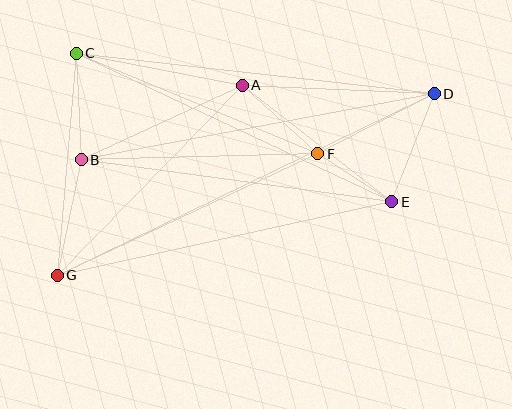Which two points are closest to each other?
Points E and F are closest to each other.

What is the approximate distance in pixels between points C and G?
The distance between C and G is approximately 223 pixels.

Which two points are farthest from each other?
Points D and G are farthest from each other.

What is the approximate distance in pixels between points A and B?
The distance between A and B is approximately 177 pixels.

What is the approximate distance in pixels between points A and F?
The distance between A and F is approximately 101 pixels.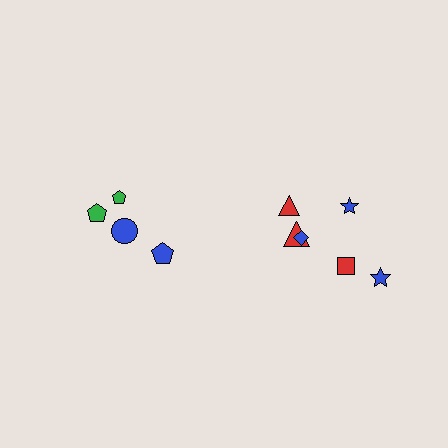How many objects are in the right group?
There are 6 objects.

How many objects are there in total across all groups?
There are 10 objects.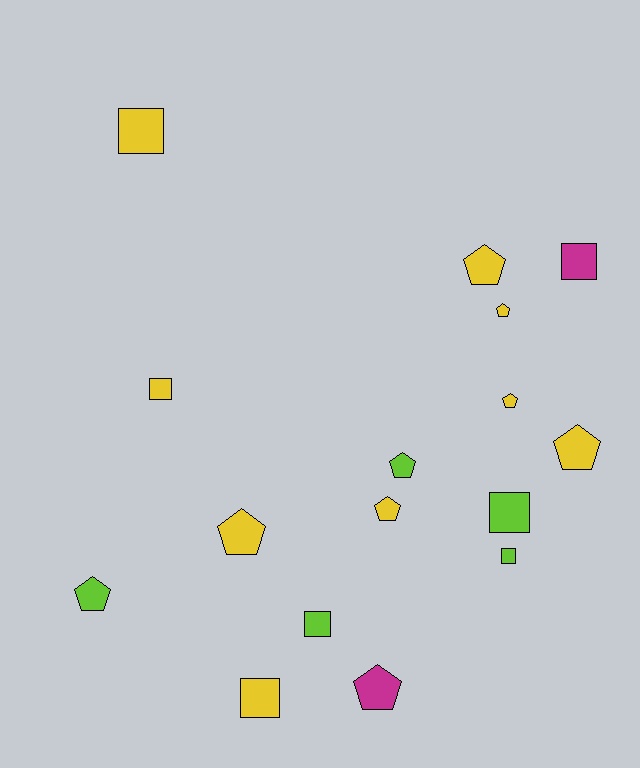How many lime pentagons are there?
There are 2 lime pentagons.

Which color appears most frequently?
Yellow, with 9 objects.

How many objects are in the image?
There are 16 objects.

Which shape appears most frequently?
Pentagon, with 9 objects.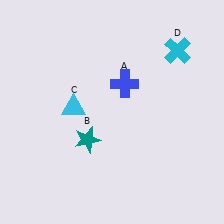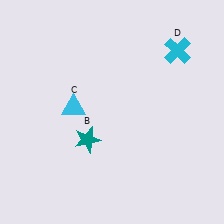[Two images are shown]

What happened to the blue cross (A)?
The blue cross (A) was removed in Image 2. It was in the top-right area of Image 1.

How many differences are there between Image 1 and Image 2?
There is 1 difference between the two images.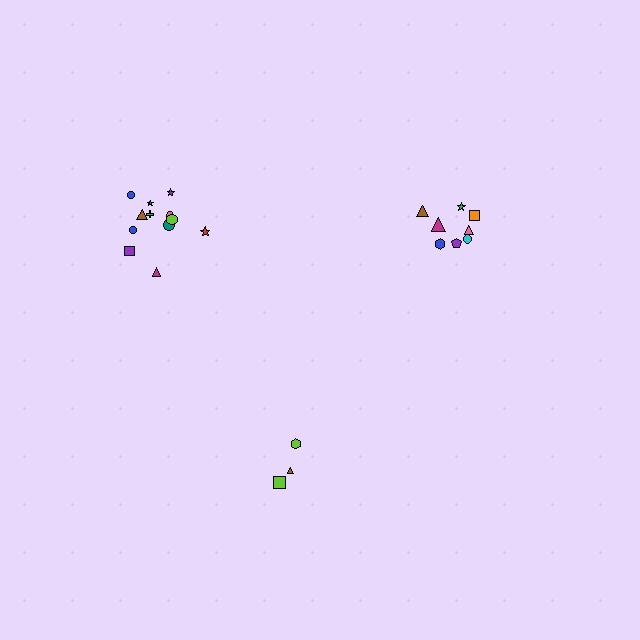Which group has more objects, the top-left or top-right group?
The top-left group.